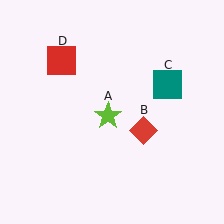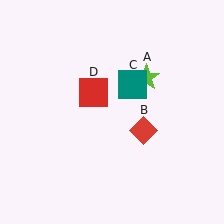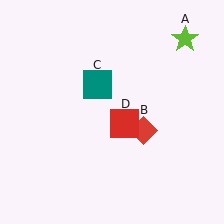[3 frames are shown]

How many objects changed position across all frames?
3 objects changed position: lime star (object A), teal square (object C), red square (object D).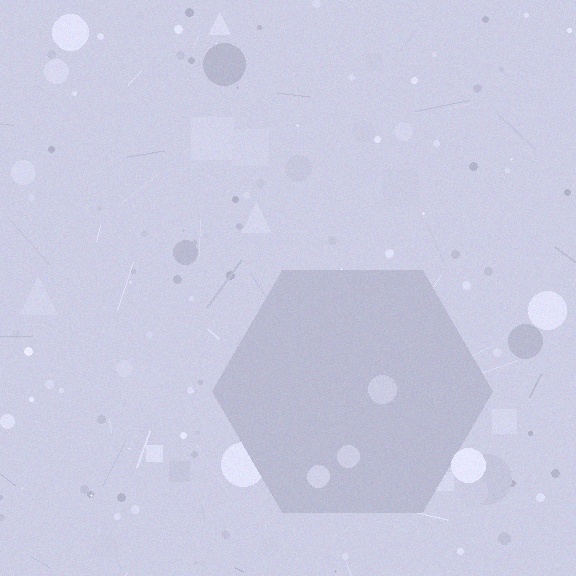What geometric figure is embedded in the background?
A hexagon is embedded in the background.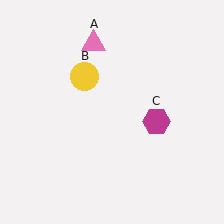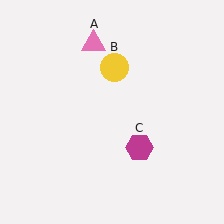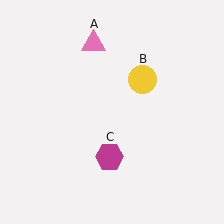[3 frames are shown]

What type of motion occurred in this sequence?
The yellow circle (object B), magenta hexagon (object C) rotated clockwise around the center of the scene.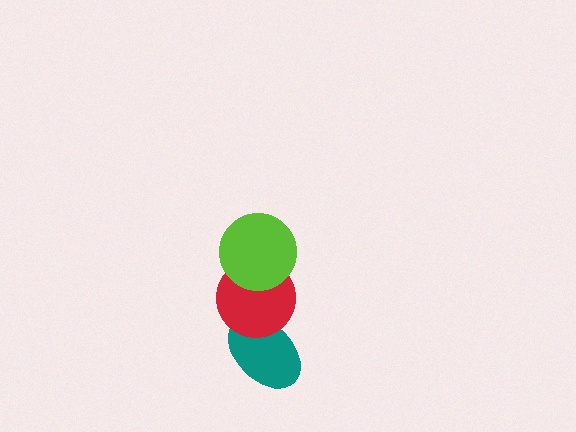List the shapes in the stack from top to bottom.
From top to bottom: the lime circle, the red circle, the teal ellipse.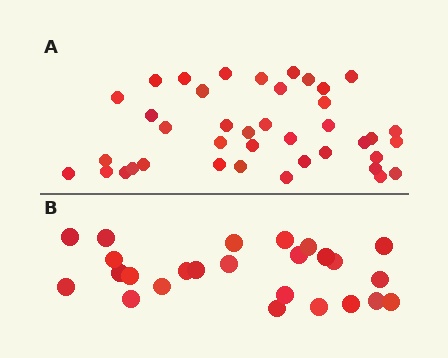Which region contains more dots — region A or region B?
Region A (the top region) has more dots.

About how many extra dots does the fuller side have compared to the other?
Region A has approximately 15 more dots than region B.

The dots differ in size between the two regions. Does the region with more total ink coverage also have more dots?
No. Region B has more total ink coverage because its dots are larger, but region A actually contains more individual dots. Total area can be misleading — the number of items is what matters here.